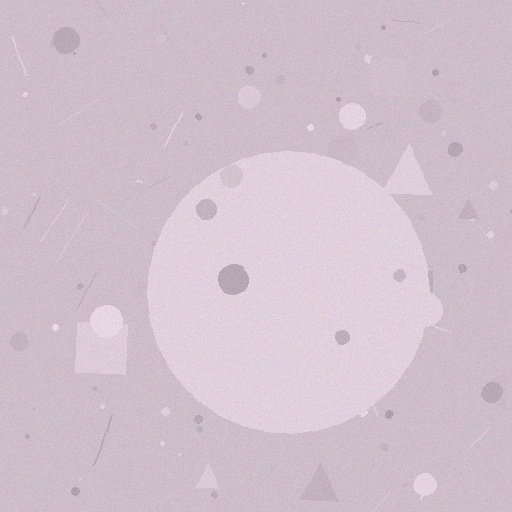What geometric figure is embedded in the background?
A circle is embedded in the background.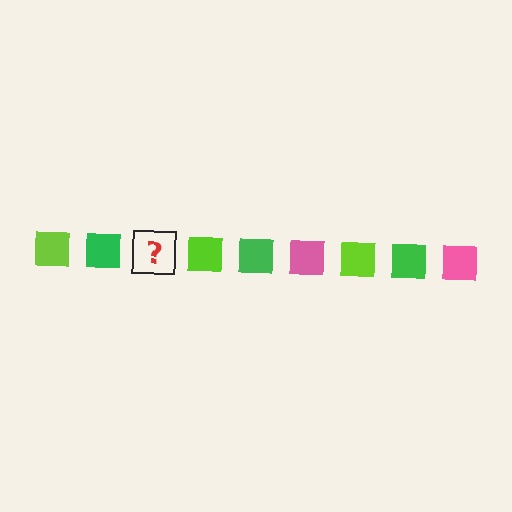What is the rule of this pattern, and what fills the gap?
The rule is that the pattern cycles through lime, green, pink squares. The gap should be filled with a pink square.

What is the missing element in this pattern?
The missing element is a pink square.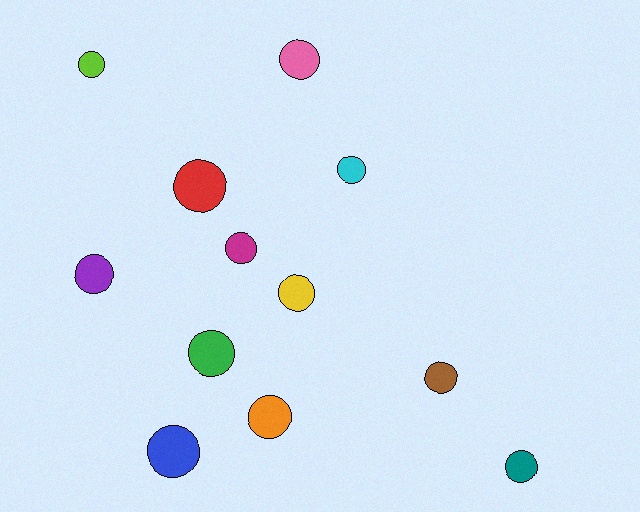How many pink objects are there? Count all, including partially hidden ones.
There is 1 pink object.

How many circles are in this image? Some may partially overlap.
There are 12 circles.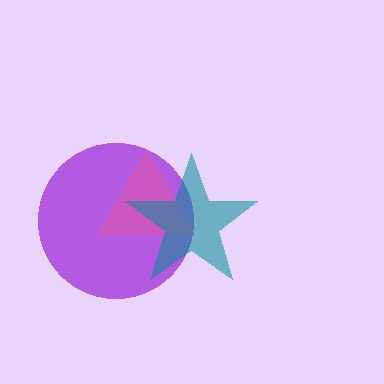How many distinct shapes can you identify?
There are 3 distinct shapes: a purple circle, a pink triangle, a teal star.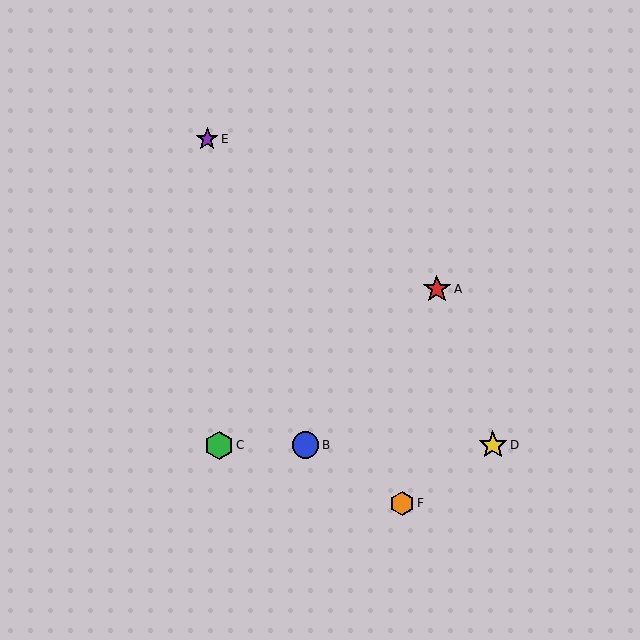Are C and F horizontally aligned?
No, C is at y≈445 and F is at y≈503.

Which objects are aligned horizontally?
Objects B, C, D are aligned horizontally.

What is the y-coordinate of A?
Object A is at y≈289.